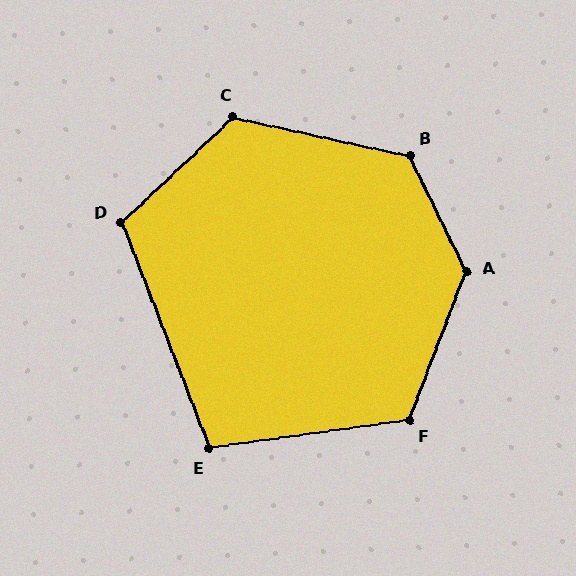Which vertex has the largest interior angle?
A, at approximately 133 degrees.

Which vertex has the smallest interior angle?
E, at approximately 103 degrees.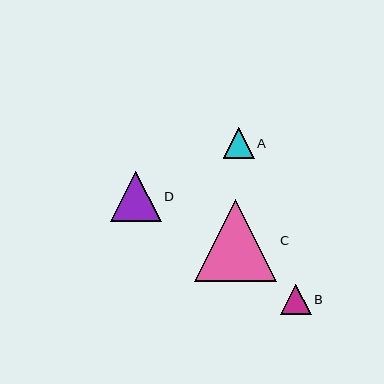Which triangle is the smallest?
Triangle B is the smallest with a size of approximately 30 pixels.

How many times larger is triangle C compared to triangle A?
Triangle C is approximately 2.6 times the size of triangle A.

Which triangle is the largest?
Triangle C is the largest with a size of approximately 82 pixels.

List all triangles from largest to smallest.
From largest to smallest: C, D, A, B.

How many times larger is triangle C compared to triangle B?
Triangle C is approximately 2.7 times the size of triangle B.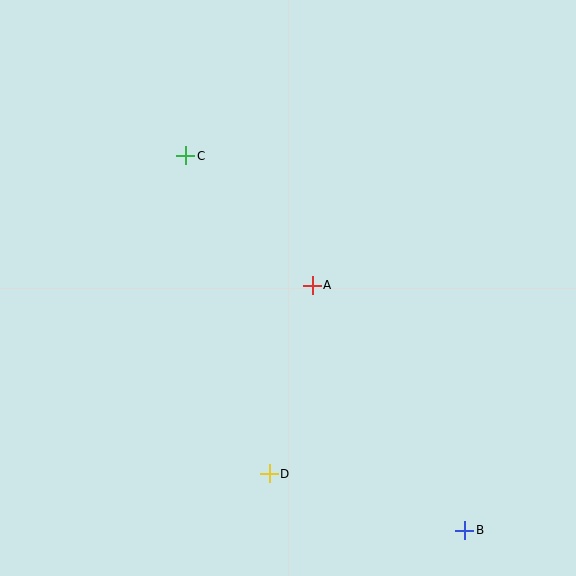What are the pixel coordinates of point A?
Point A is at (312, 285).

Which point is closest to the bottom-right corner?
Point B is closest to the bottom-right corner.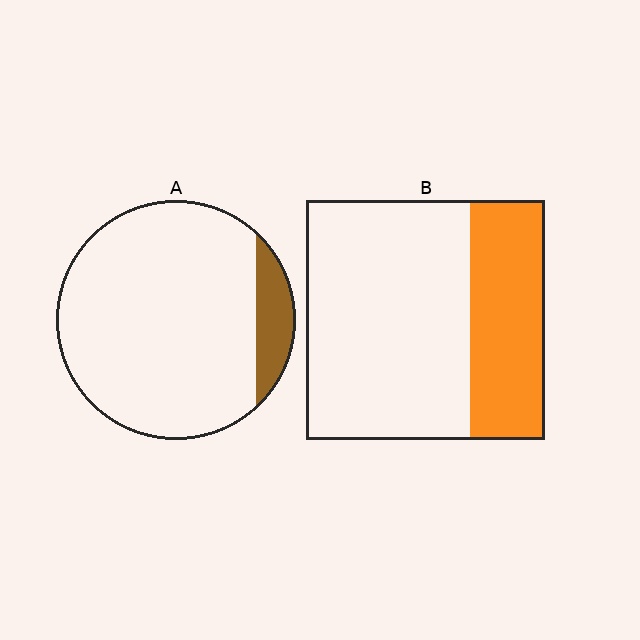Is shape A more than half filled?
No.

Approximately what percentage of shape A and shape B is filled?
A is approximately 10% and B is approximately 30%.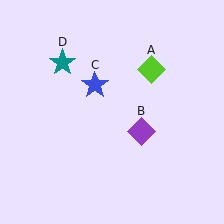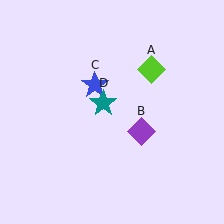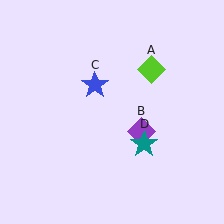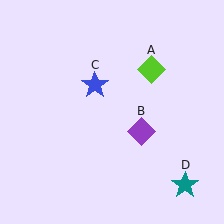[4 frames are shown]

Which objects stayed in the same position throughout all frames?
Lime diamond (object A) and purple diamond (object B) and blue star (object C) remained stationary.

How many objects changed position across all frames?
1 object changed position: teal star (object D).